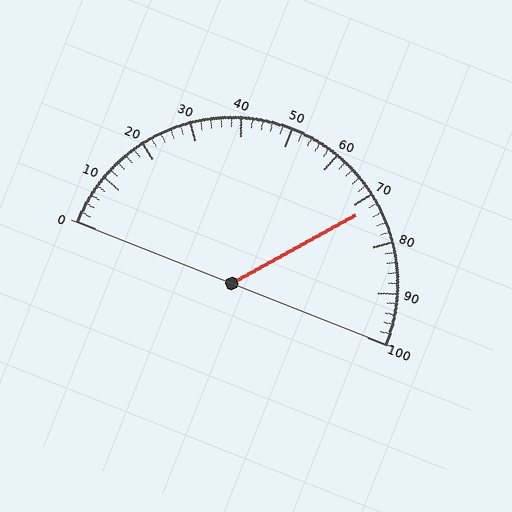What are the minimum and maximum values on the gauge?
The gauge ranges from 0 to 100.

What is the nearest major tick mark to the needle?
The nearest major tick mark is 70.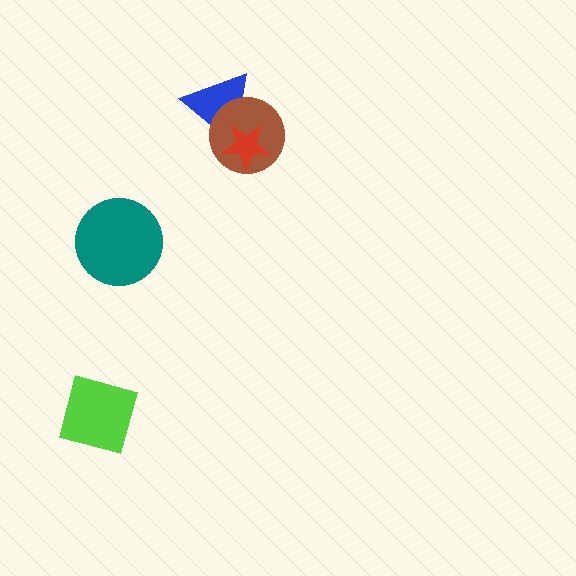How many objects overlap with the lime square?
0 objects overlap with the lime square.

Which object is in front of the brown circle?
The red star is in front of the brown circle.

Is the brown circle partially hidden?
Yes, it is partially covered by another shape.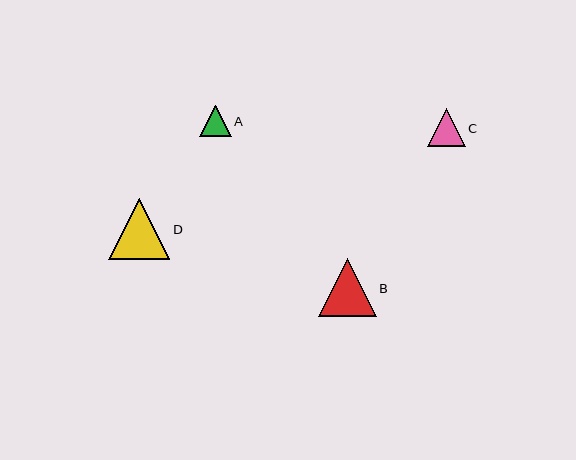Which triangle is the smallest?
Triangle A is the smallest with a size of approximately 32 pixels.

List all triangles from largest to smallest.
From largest to smallest: D, B, C, A.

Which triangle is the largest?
Triangle D is the largest with a size of approximately 61 pixels.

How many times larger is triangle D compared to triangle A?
Triangle D is approximately 1.9 times the size of triangle A.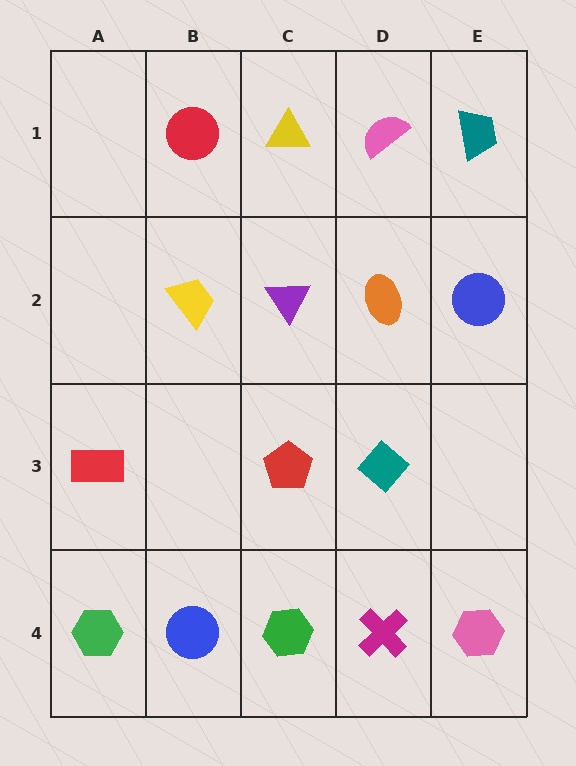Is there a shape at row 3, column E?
No, that cell is empty.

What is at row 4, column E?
A pink hexagon.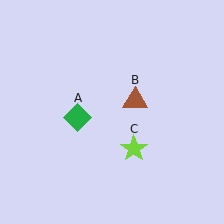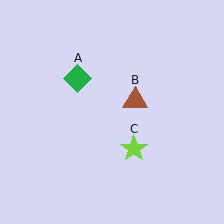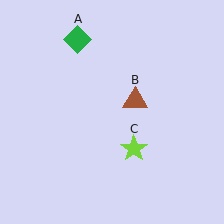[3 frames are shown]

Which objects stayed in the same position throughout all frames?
Brown triangle (object B) and lime star (object C) remained stationary.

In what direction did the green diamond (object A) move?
The green diamond (object A) moved up.